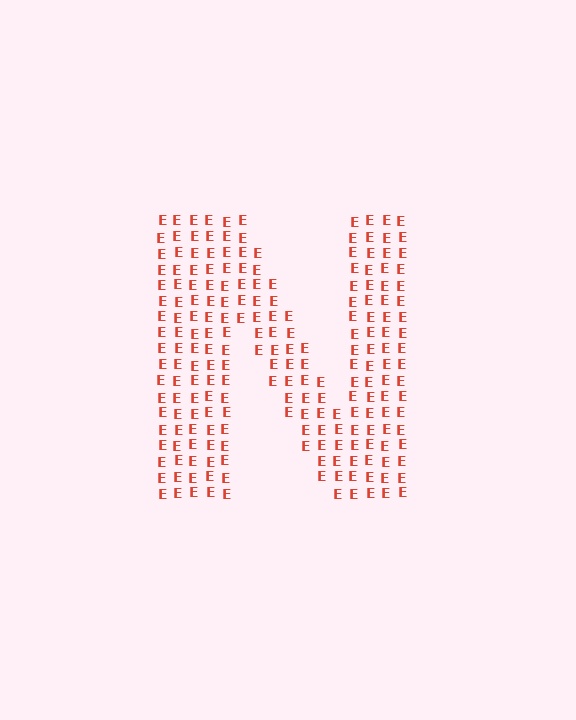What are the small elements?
The small elements are letter E's.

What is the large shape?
The large shape is the letter N.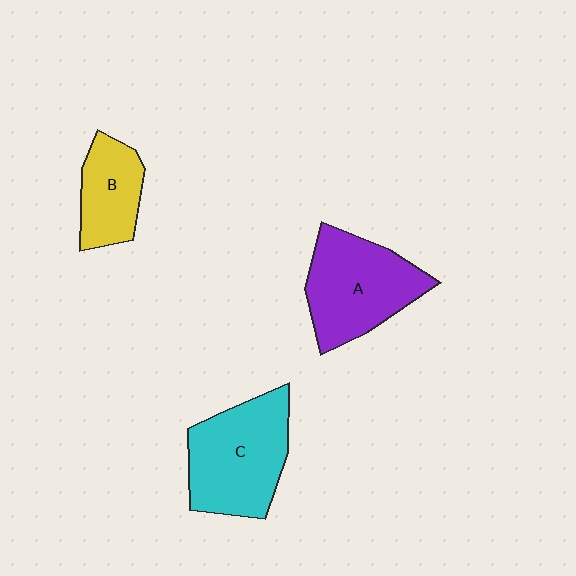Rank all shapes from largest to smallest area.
From largest to smallest: C (cyan), A (purple), B (yellow).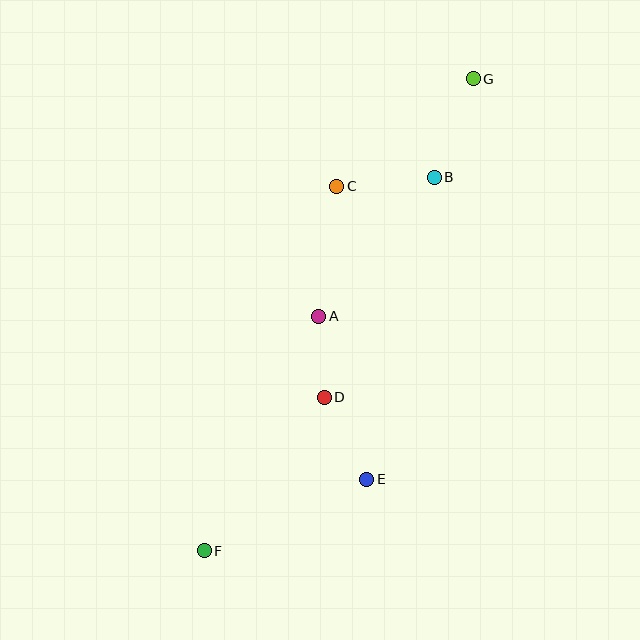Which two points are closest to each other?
Points A and D are closest to each other.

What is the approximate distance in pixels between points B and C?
The distance between B and C is approximately 98 pixels.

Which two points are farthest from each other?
Points F and G are farthest from each other.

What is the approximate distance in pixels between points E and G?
The distance between E and G is approximately 415 pixels.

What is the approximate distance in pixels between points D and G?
The distance between D and G is approximately 352 pixels.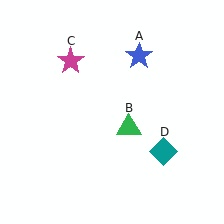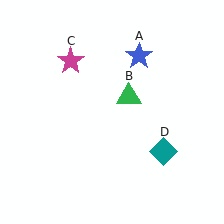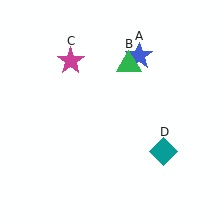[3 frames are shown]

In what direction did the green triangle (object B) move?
The green triangle (object B) moved up.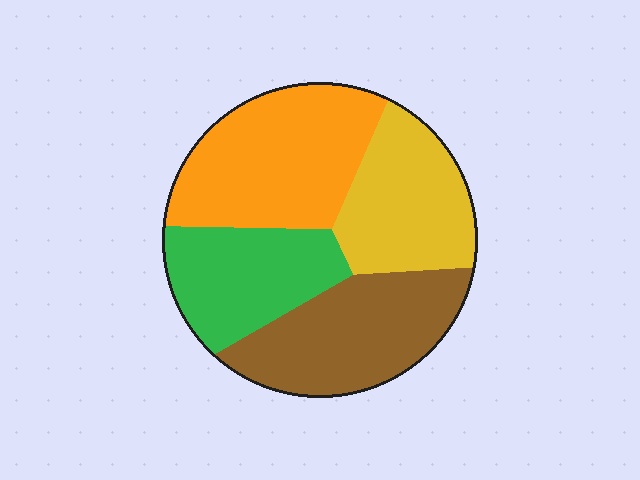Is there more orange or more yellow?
Orange.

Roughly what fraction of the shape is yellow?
Yellow covers about 20% of the shape.